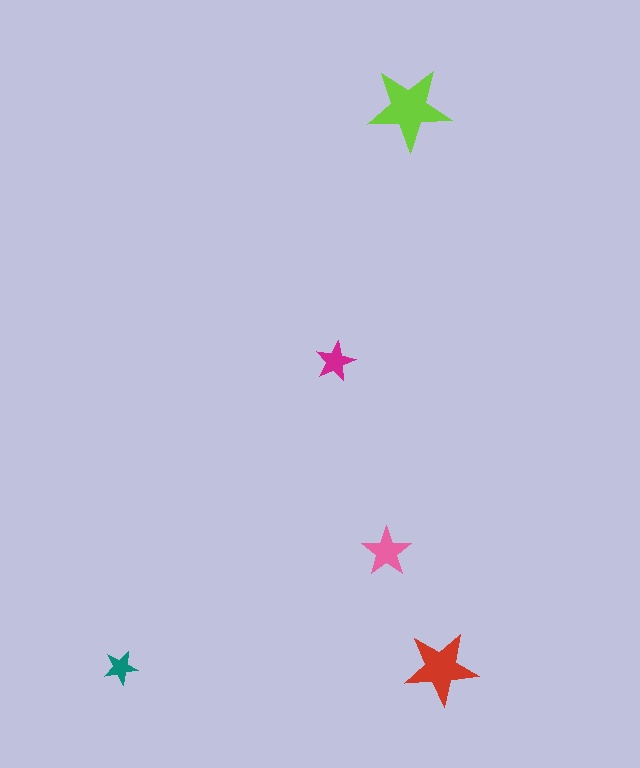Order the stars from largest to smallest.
the lime one, the red one, the pink one, the magenta one, the teal one.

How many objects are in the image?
There are 5 objects in the image.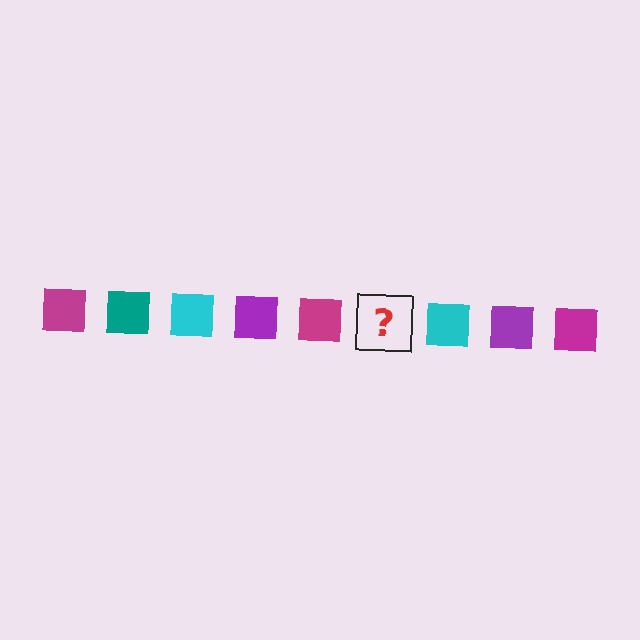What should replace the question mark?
The question mark should be replaced with a teal square.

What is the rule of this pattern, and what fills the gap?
The rule is that the pattern cycles through magenta, teal, cyan, purple squares. The gap should be filled with a teal square.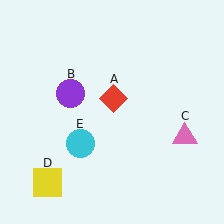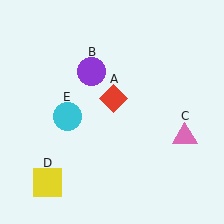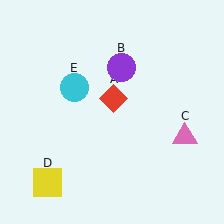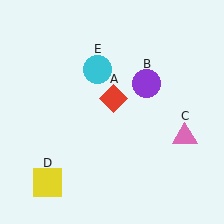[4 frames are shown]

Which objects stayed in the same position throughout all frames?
Red diamond (object A) and pink triangle (object C) and yellow square (object D) remained stationary.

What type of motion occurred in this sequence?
The purple circle (object B), cyan circle (object E) rotated clockwise around the center of the scene.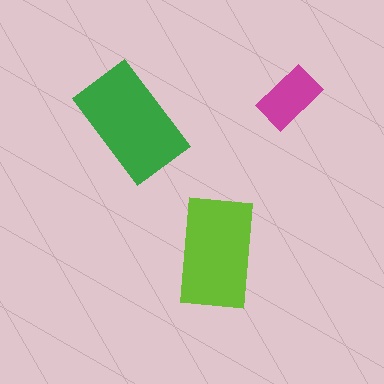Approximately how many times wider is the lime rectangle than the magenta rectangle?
About 2 times wider.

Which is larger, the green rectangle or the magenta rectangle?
The green one.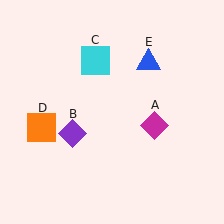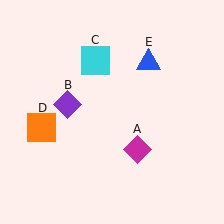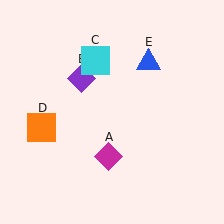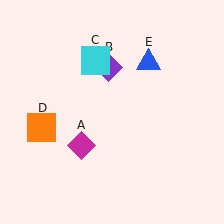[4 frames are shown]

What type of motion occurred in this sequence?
The magenta diamond (object A), purple diamond (object B) rotated clockwise around the center of the scene.